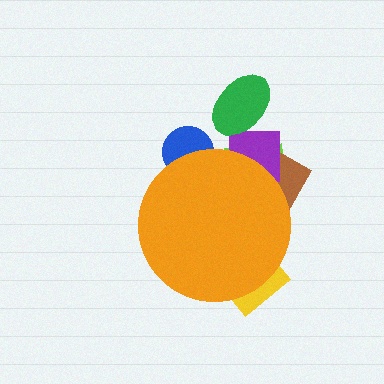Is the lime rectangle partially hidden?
Yes, the lime rectangle is partially hidden behind the orange circle.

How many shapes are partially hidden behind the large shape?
5 shapes are partially hidden.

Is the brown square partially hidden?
Yes, the brown square is partially hidden behind the orange circle.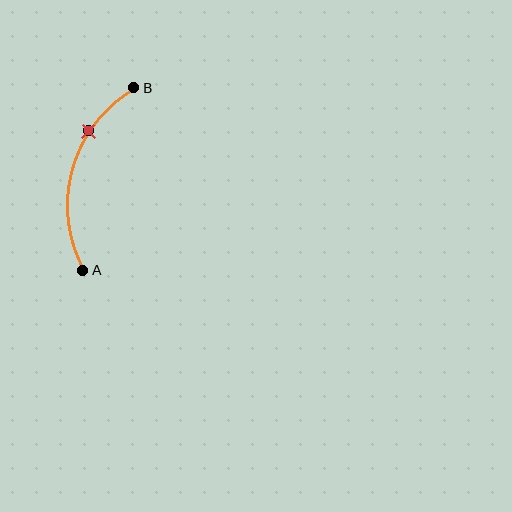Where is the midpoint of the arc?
The arc midpoint is the point on the curve farthest from the straight line joining A and B. It sits to the left of that line.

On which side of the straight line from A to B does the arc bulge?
The arc bulges to the left of the straight line connecting A and B.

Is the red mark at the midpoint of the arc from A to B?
No. The red mark lies on the arc but is closer to endpoint B. The arc midpoint would be at the point on the curve equidistant along the arc from both A and B.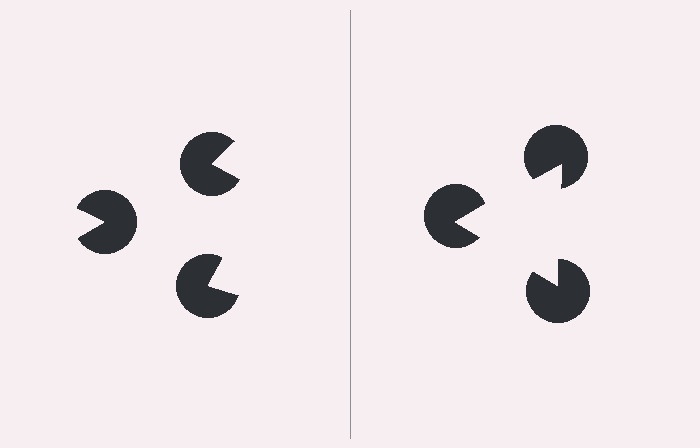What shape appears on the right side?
An illusory triangle.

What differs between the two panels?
The pac-man discs are positioned identically on both sides; only the wedge orientations differ. On the right they align to a triangle; on the left they are misaligned.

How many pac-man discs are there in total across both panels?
6 — 3 on each side.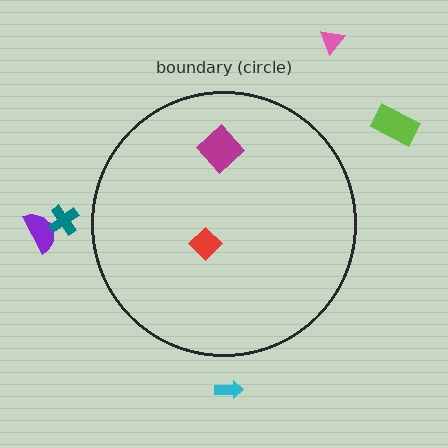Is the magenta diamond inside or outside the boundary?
Inside.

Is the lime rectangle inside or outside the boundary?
Outside.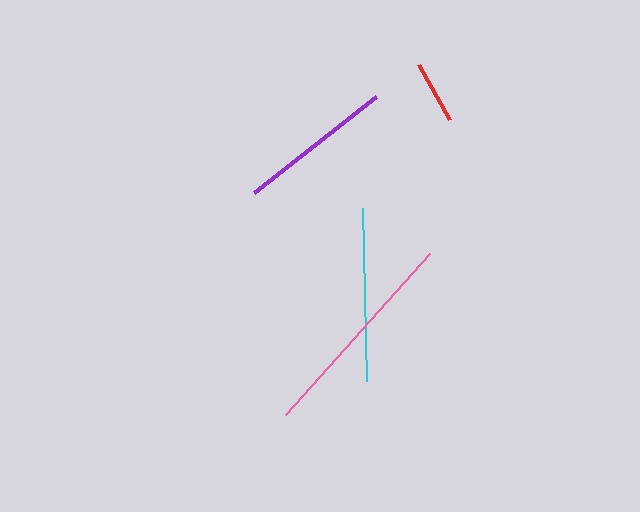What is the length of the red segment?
The red segment is approximately 63 pixels long.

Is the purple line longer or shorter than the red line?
The purple line is longer than the red line.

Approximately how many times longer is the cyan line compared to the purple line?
The cyan line is approximately 1.1 times the length of the purple line.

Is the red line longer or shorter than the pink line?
The pink line is longer than the red line.